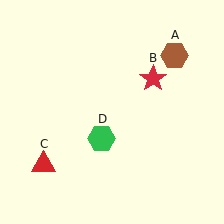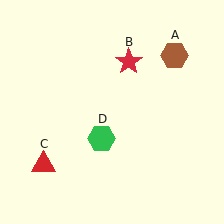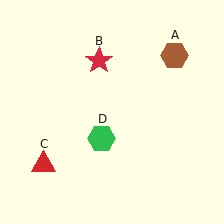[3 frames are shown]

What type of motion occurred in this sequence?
The red star (object B) rotated counterclockwise around the center of the scene.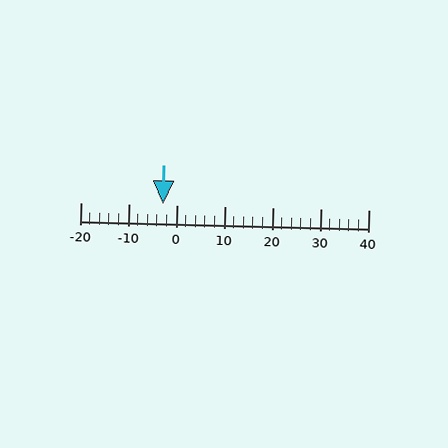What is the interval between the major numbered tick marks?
The major tick marks are spaced 10 units apart.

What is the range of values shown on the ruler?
The ruler shows values from -20 to 40.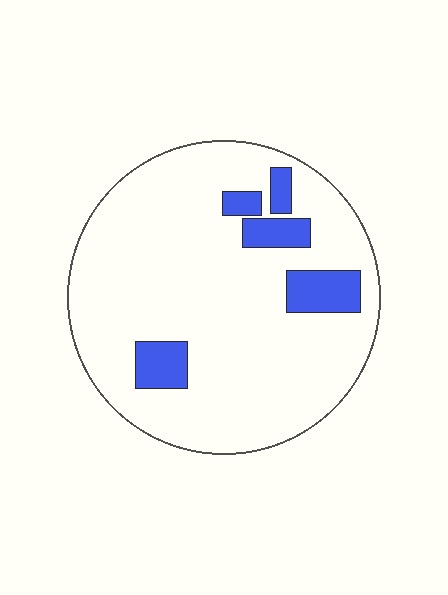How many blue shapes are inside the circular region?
5.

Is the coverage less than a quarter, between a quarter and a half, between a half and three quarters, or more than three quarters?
Less than a quarter.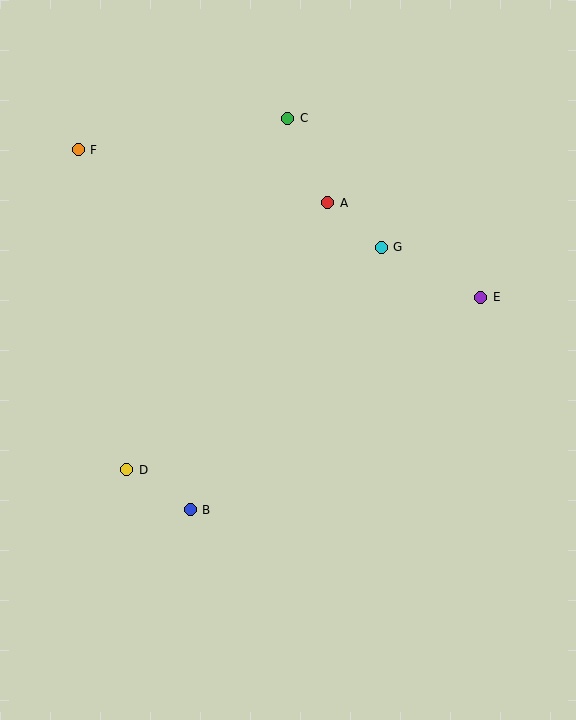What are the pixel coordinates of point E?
Point E is at (481, 297).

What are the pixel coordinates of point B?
Point B is at (190, 510).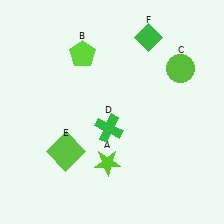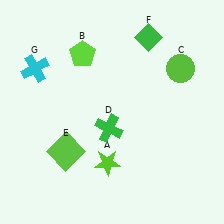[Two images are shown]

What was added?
A cyan cross (G) was added in Image 2.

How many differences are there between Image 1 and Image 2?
There is 1 difference between the two images.